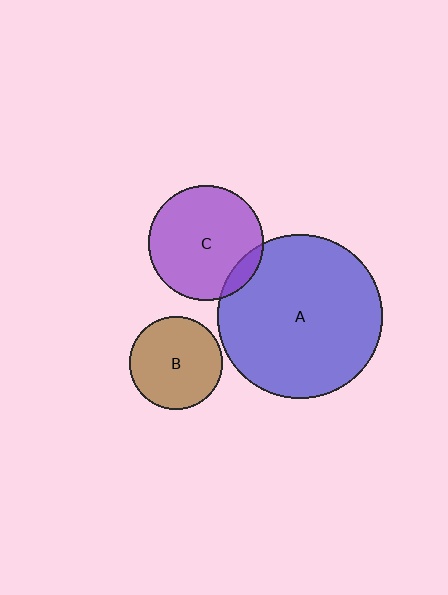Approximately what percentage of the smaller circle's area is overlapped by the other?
Approximately 10%.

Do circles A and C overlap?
Yes.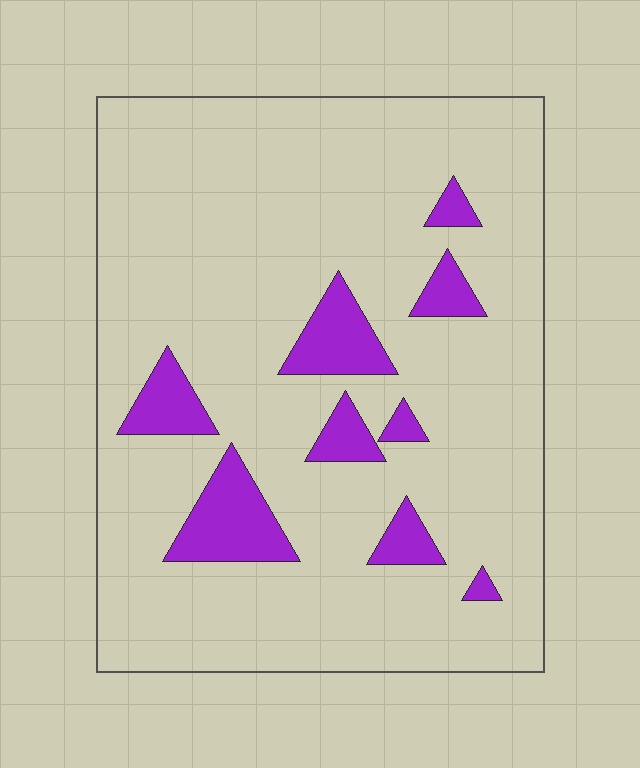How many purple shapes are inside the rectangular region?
9.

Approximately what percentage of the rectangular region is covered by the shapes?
Approximately 10%.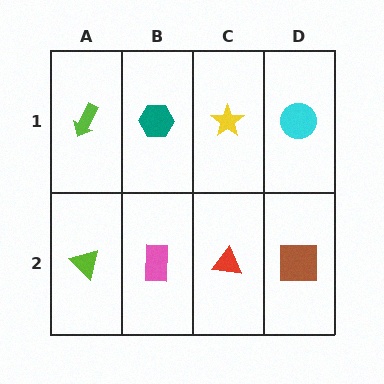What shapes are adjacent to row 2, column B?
A teal hexagon (row 1, column B), a lime triangle (row 2, column A), a red triangle (row 2, column C).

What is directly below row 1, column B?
A pink rectangle.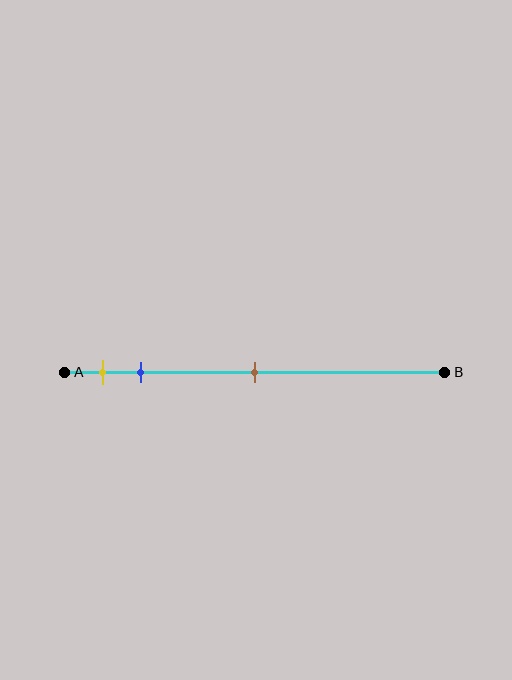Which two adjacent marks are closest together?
The yellow and blue marks are the closest adjacent pair.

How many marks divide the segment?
There are 3 marks dividing the segment.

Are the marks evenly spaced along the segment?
No, the marks are not evenly spaced.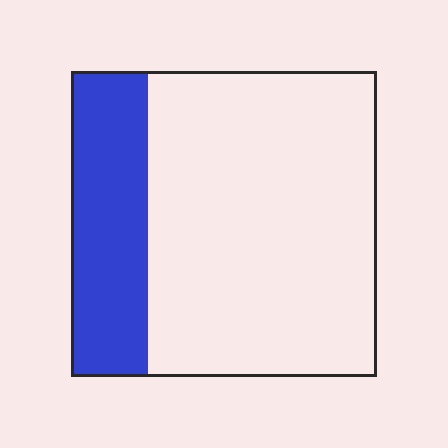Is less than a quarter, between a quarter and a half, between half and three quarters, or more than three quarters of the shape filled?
Between a quarter and a half.